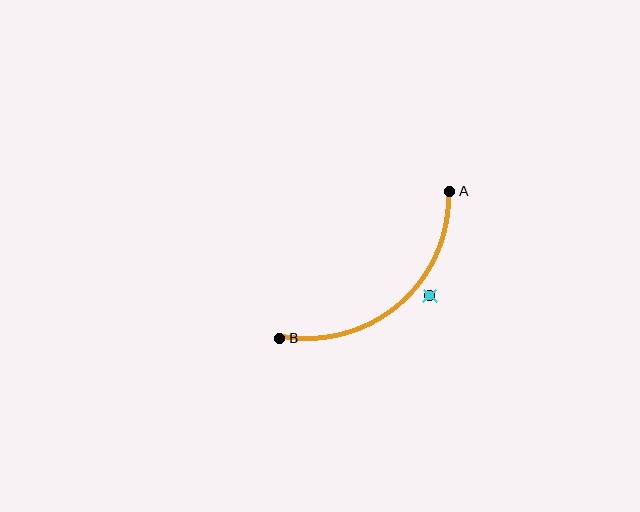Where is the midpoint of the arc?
The arc midpoint is the point on the curve farthest from the straight line joining A and B. It sits below and to the right of that line.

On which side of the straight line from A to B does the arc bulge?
The arc bulges below and to the right of the straight line connecting A and B.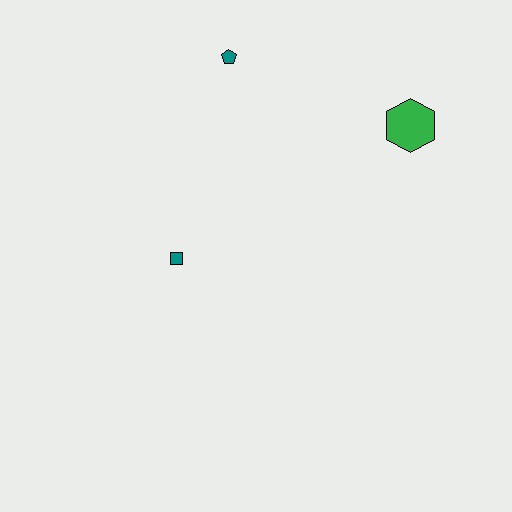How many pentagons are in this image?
There is 1 pentagon.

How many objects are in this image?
There are 3 objects.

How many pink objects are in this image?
There are no pink objects.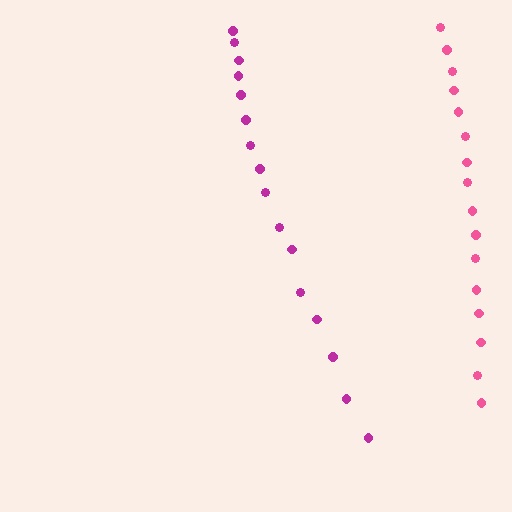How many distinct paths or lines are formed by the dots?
There are 2 distinct paths.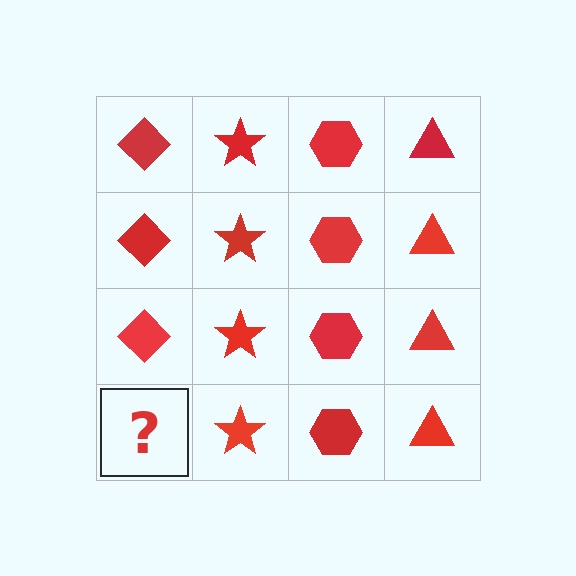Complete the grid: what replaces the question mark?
The question mark should be replaced with a red diamond.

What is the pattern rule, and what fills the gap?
The rule is that each column has a consistent shape. The gap should be filled with a red diamond.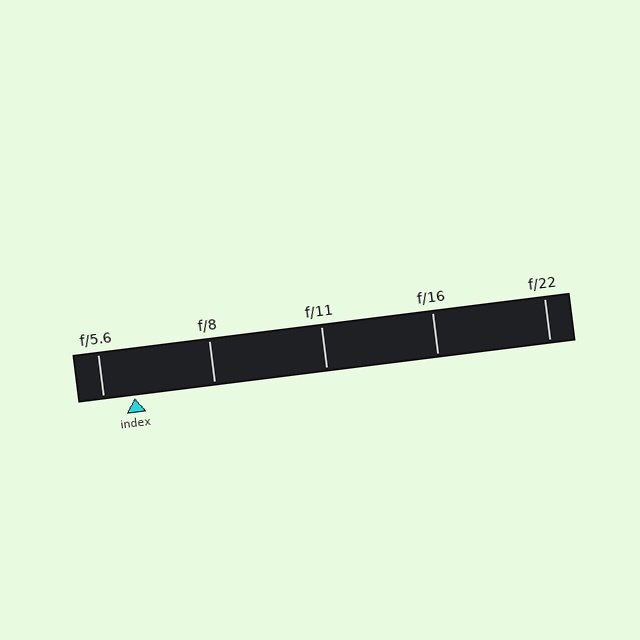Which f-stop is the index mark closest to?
The index mark is closest to f/5.6.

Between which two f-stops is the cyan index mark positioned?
The index mark is between f/5.6 and f/8.